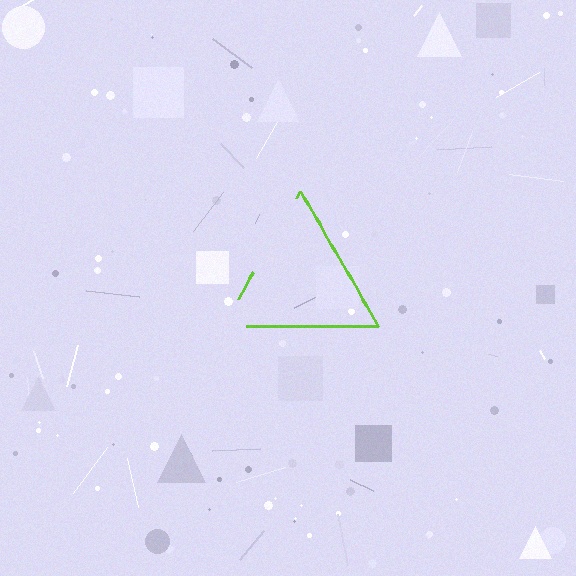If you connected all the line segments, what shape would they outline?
They would outline a triangle.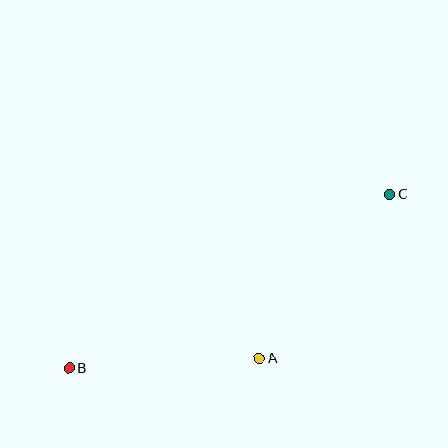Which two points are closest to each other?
Points A and B are closest to each other.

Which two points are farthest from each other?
Points B and C are farthest from each other.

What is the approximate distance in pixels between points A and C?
The distance between A and C is approximately 209 pixels.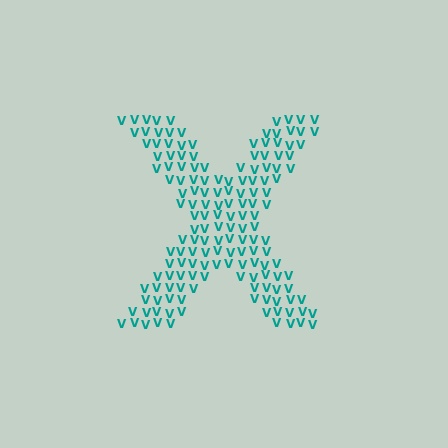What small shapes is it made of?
It is made of small letter V's.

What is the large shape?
The large shape is the letter X.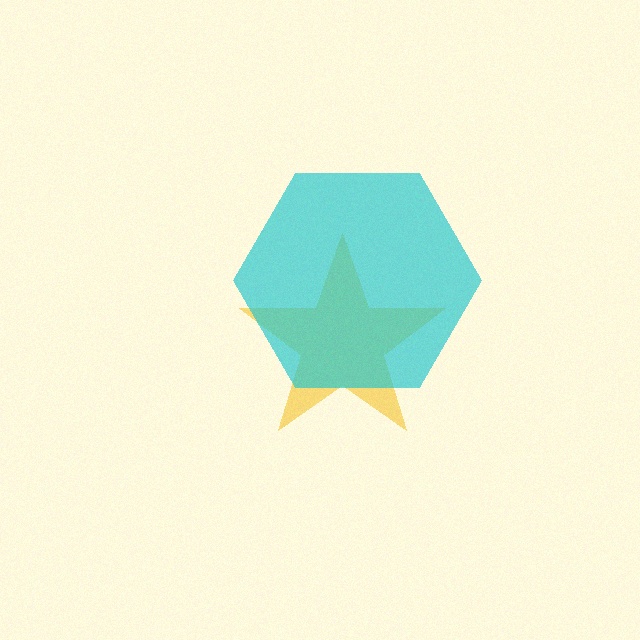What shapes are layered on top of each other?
The layered shapes are: a yellow star, a cyan hexagon.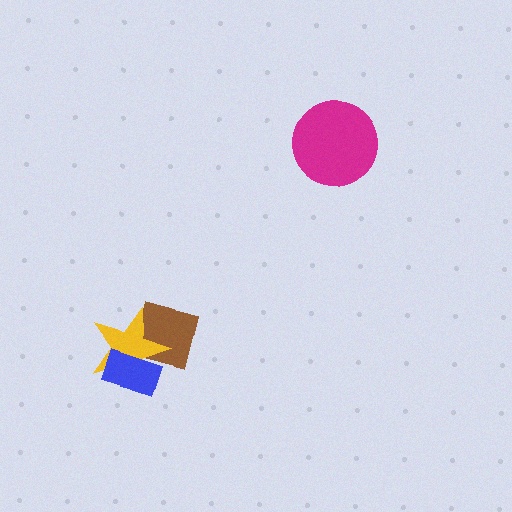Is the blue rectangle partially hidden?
No, no other shape covers it.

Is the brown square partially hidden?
Yes, it is partially covered by another shape.